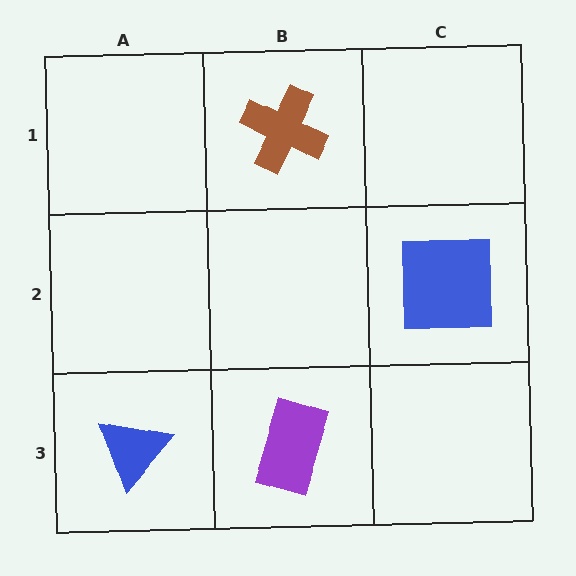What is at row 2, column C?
A blue square.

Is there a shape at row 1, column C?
No, that cell is empty.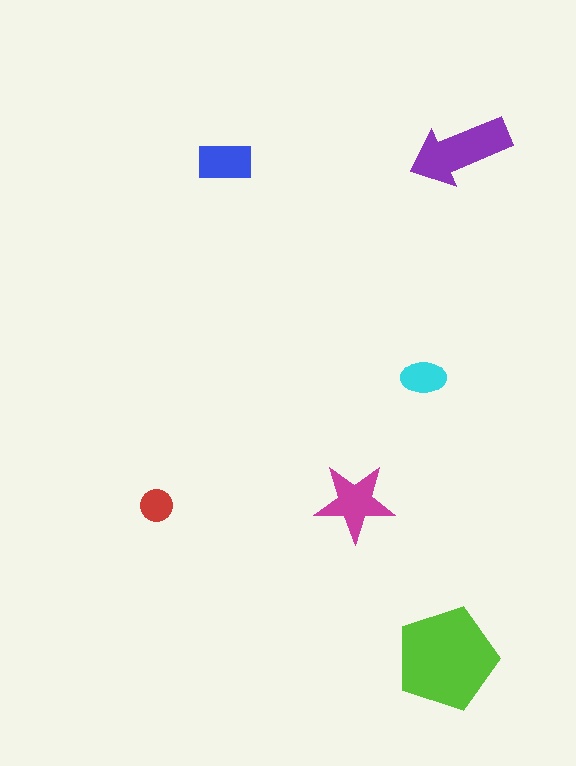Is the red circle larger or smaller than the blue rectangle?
Smaller.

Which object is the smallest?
The red circle.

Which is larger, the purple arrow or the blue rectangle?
The purple arrow.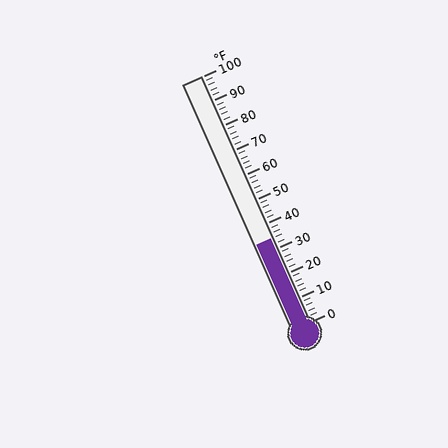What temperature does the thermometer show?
The thermometer shows approximately 34°F.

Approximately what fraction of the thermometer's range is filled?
The thermometer is filled to approximately 35% of its range.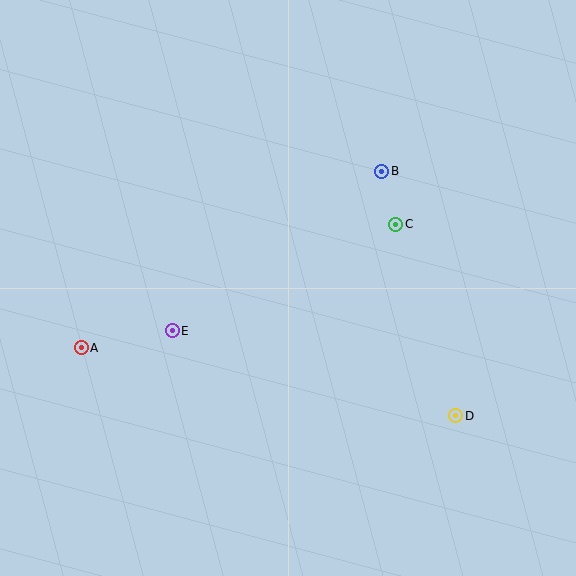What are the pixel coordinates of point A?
Point A is at (81, 348).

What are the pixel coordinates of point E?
Point E is at (172, 331).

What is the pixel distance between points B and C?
The distance between B and C is 55 pixels.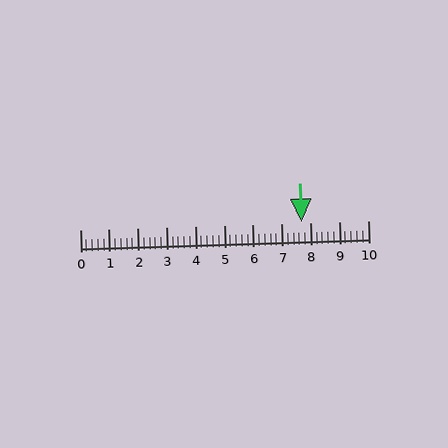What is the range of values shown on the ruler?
The ruler shows values from 0 to 10.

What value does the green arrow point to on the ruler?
The green arrow points to approximately 7.7.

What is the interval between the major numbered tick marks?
The major tick marks are spaced 1 units apart.